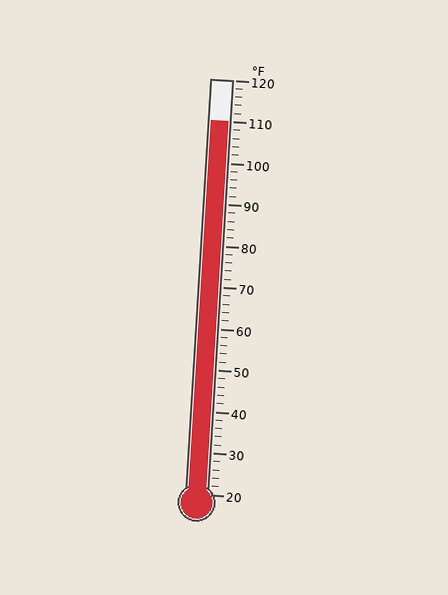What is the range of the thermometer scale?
The thermometer scale ranges from 20°F to 120°F.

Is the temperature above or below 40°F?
The temperature is above 40°F.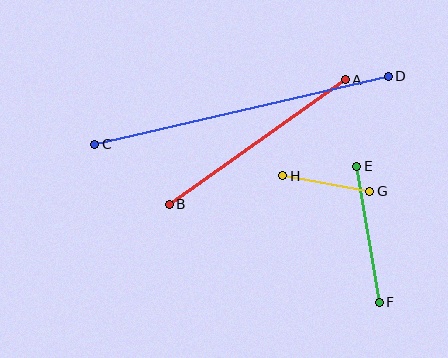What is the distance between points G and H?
The distance is approximately 88 pixels.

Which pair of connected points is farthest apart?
Points C and D are farthest apart.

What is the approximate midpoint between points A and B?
The midpoint is at approximately (257, 142) pixels.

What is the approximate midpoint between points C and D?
The midpoint is at approximately (241, 110) pixels.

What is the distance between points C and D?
The distance is approximately 302 pixels.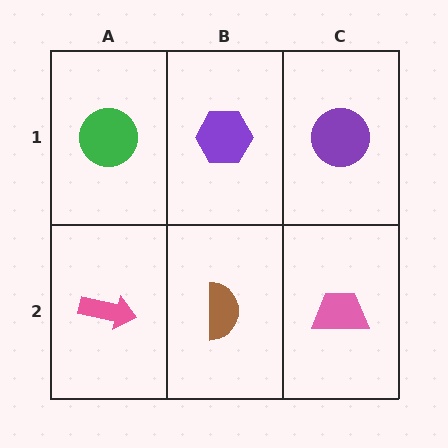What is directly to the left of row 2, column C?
A brown semicircle.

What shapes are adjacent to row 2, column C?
A purple circle (row 1, column C), a brown semicircle (row 2, column B).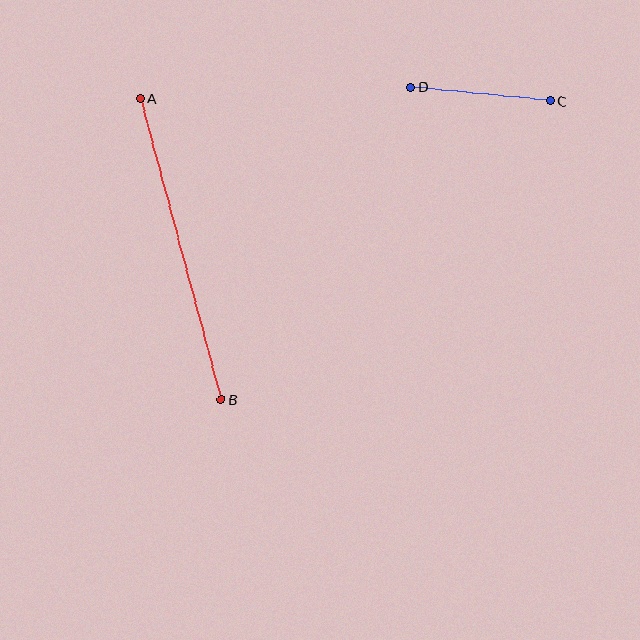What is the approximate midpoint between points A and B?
The midpoint is at approximately (181, 249) pixels.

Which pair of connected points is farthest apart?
Points A and B are farthest apart.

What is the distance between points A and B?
The distance is approximately 312 pixels.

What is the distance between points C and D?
The distance is approximately 140 pixels.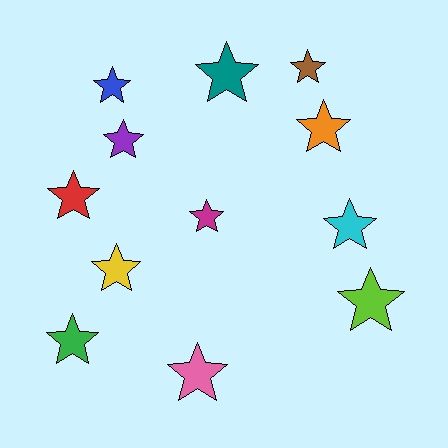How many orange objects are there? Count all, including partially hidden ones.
There is 1 orange object.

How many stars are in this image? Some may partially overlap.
There are 12 stars.